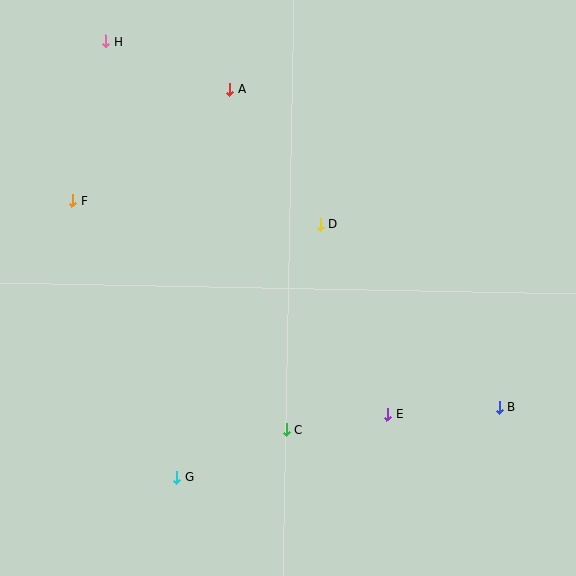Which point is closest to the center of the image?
Point D at (320, 224) is closest to the center.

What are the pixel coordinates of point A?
Point A is at (230, 89).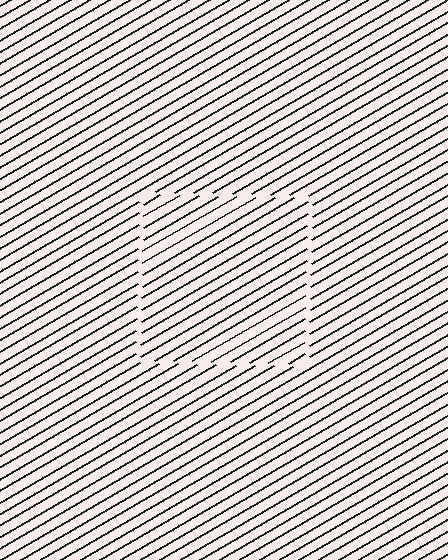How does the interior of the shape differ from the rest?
The interior of the shape contains the same grating, shifted by half a period — the contour is defined by the phase discontinuity where line-ends from the inner and outer gratings abut.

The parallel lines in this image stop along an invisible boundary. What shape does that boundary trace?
An illusory square. The interior of the shape contains the same grating, shifted by half a period — the contour is defined by the phase discontinuity where line-ends from the inner and outer gratings abut.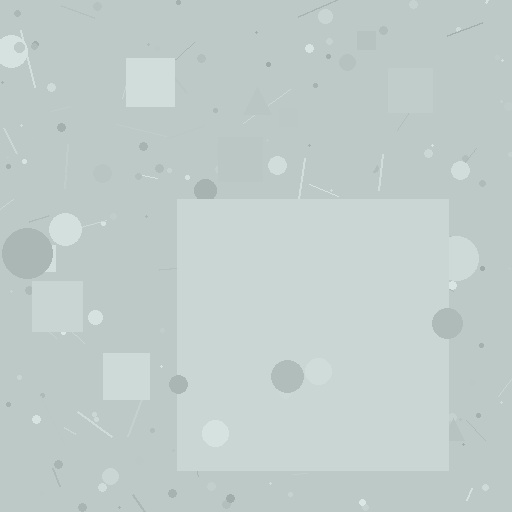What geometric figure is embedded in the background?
A square is embedded in the background.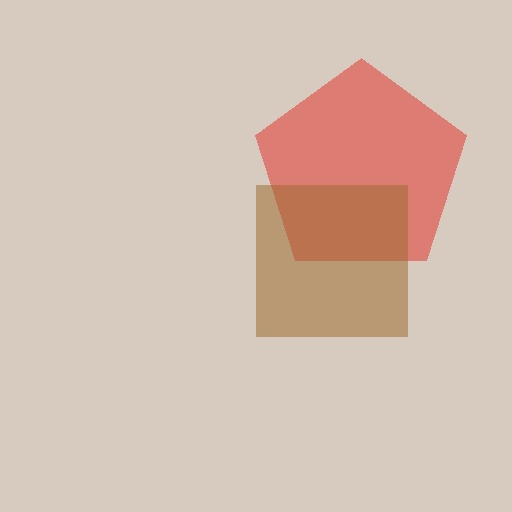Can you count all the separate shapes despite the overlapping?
Yes, there are 2 separate shapes.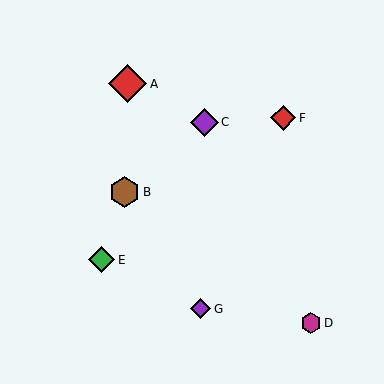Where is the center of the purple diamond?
The center of the purple diamond is at (204, 122).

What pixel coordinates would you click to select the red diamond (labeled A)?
Click at (128, 84) to select the red diamond A.